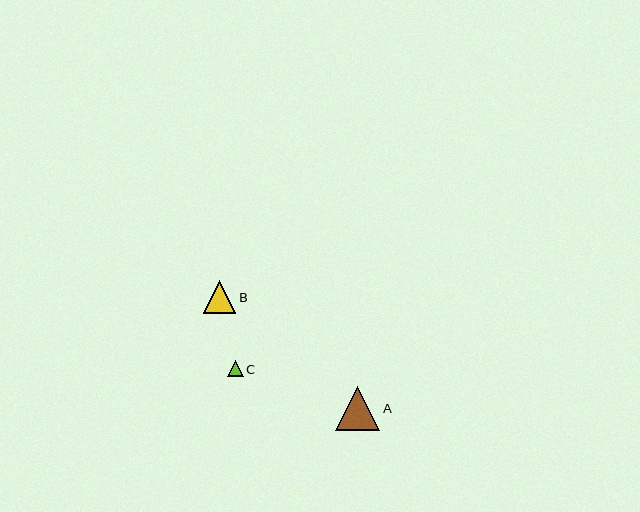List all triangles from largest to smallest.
From largest to smallest: A, B, C.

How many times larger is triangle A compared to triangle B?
Triangle A is approximately 1.4 times the size of triangle B.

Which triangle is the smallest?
Triangle C is the smallest with a size of approximately 16 pixels.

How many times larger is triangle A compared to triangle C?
Triangle A is approximately 2.8 times the size of triangle C.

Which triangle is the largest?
Triangle A is the largest with a size of approximately 44 pixels.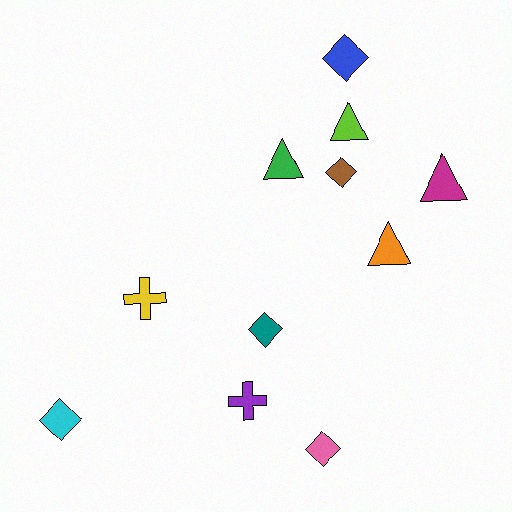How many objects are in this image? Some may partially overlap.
There are 11 objects.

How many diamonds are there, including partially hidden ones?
There are 5 diamonds.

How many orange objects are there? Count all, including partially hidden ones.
There is 1 orange object.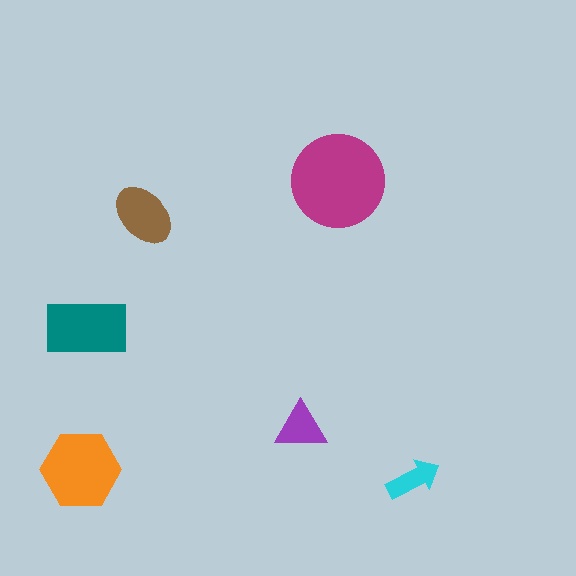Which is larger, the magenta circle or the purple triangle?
The magenta circle.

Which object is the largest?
The magenta circle.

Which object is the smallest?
The cyan arrow.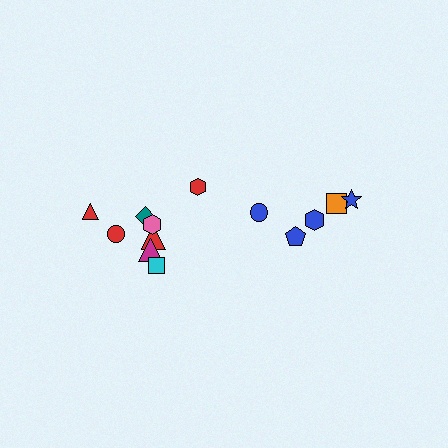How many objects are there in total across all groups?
There are 13 objects.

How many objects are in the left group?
There are 8 objects.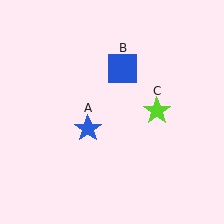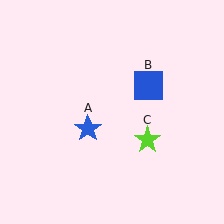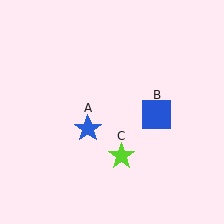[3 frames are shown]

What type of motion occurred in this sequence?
The blue square (object B), lime star (object C) rotated clockwise around the center of the scene.